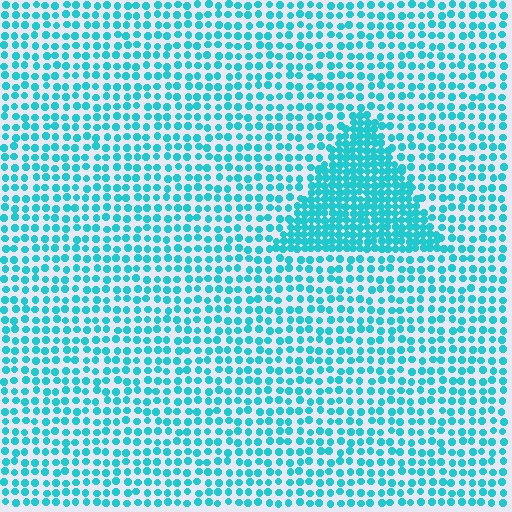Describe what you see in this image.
The image contains small cyan elements arranged at two different densities. A triangle-shaped region is visible where the elements are more densely packed than the surrounding area.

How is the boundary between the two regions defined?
The boundary is defined by a change in element density (approximately 2.1x ratio). All elements are the same color, size, and shape.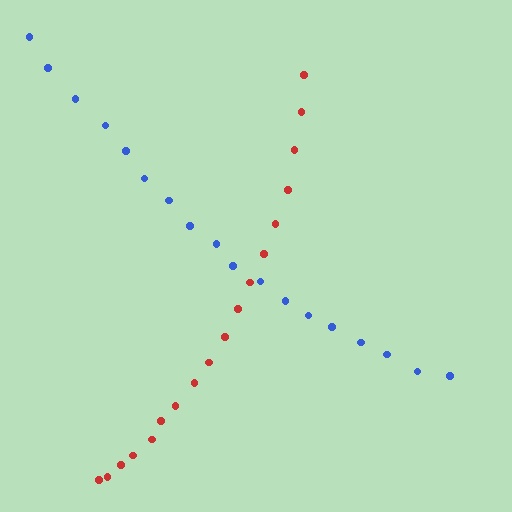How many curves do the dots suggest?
There are 2 distinct paths.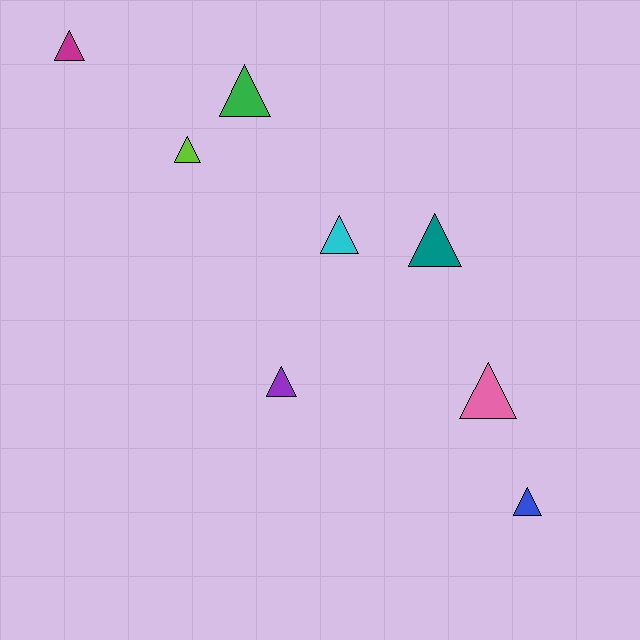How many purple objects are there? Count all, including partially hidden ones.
There is 1 purple object.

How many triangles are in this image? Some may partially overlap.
There are 8 triangles.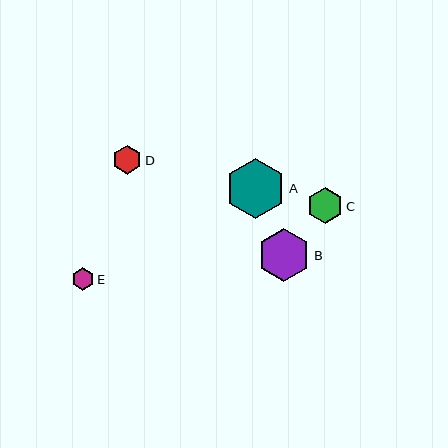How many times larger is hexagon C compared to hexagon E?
Hexagon C is approximately 1.6 times the size of hexagon E.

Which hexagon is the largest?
Hexagon A is the largest with a size of approximately 60 pixels.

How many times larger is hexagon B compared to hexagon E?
Hexagon B is approximately 2.4 times the size of hexagon E.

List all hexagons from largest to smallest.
From largest to smallest: A, B, C, D, E.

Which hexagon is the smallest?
Hexagon E is the smallest with a size of approximately 23 pixels.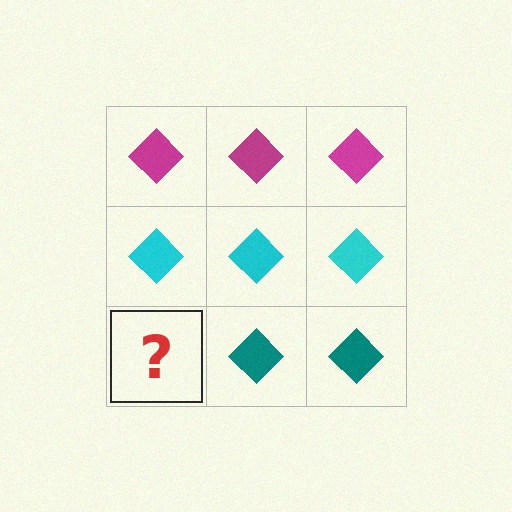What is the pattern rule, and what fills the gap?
The rule is that each row has a consistent color. The gap should be filled with a teal diamond.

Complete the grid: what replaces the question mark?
The question mark should be replaced with a teal diamond.